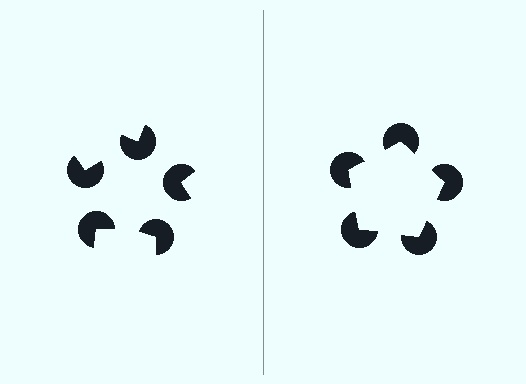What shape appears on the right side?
An illusory pentagon.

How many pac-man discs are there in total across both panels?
10 — 5 on each side.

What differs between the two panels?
The pac-man discs are positioned identically on both sides; only the wedge orientations differ. On the right they align to a pentagon; on the left they are misaligned.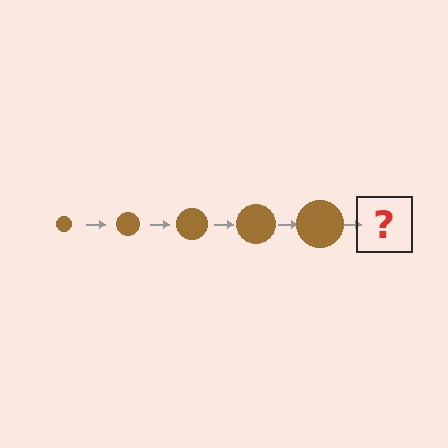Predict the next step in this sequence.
The next step is a brown circle, larger than the previous one.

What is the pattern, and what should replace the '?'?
The pattern is that the circle gets progressively larger each step. The '?' should be a brown circle, larger than the previous one.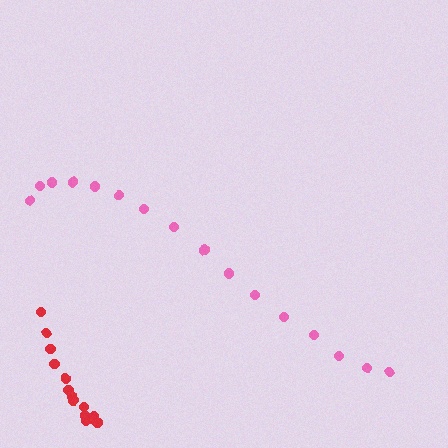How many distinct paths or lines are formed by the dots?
There are 2 distinct paths.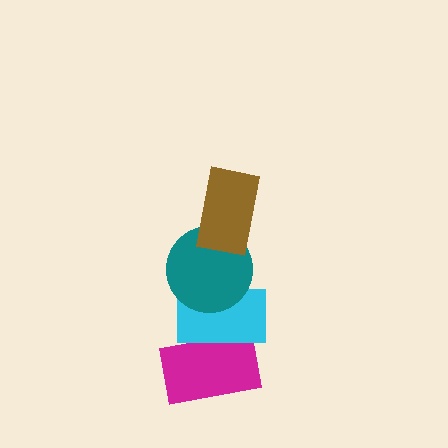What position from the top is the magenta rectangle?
The magenta rectangle is 4th from the top.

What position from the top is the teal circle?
The teal circle is 2nd from the top.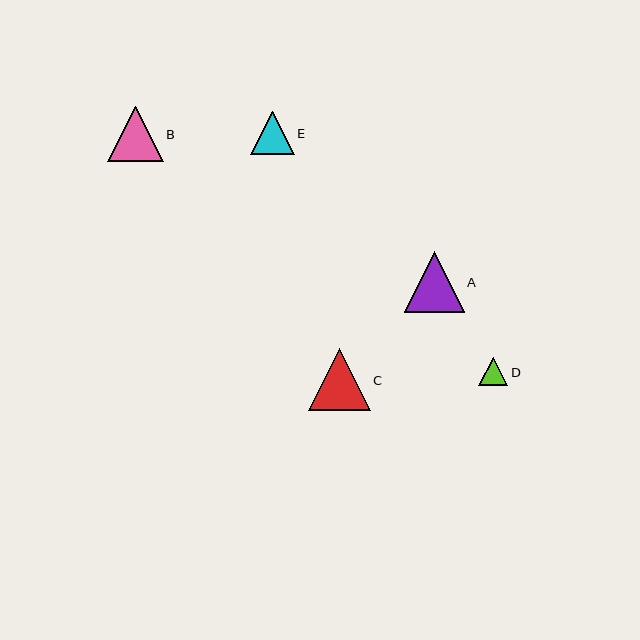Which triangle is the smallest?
Triangle D is the smallest with a size of approximately 29 pixels.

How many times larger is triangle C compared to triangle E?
Triangle C is approximately 1.4 times the size of triangle E.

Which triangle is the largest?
Triangle C is the largest with a size of approximately 62 pixels.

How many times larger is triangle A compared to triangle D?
Triangle A is approximately 2.1 times the size of triangle D.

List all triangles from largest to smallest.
From largest to smallest: C, A, B, E, D.